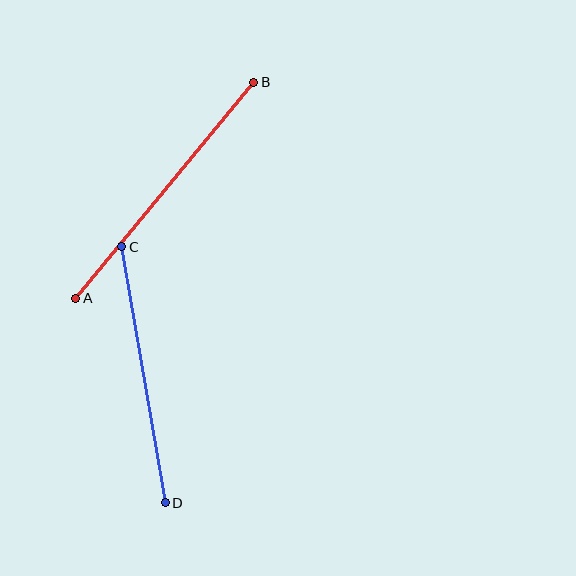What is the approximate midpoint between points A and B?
The midpoint is at approximately (165, 190) pixels.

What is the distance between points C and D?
The distance is approximately 260 pixels.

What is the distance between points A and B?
The distance is approximately 280 pixels.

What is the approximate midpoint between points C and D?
The midpoint is at approximately (143, 375) pixels.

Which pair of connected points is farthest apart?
Points A and B are farthest apart.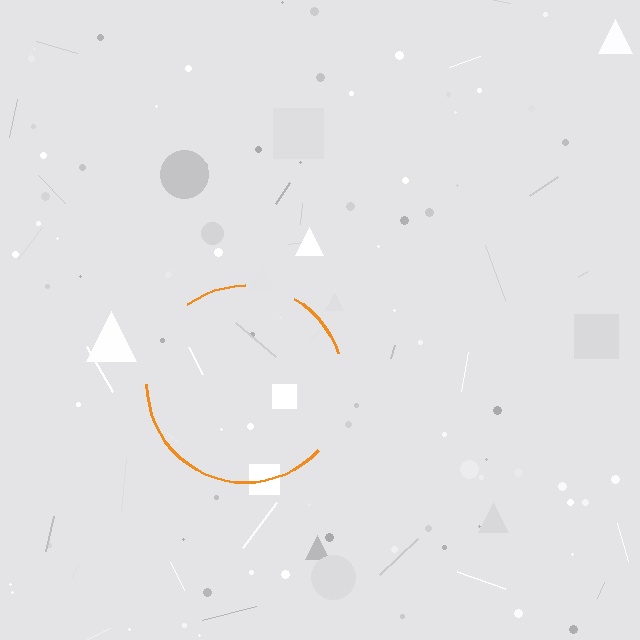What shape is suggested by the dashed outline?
The dashed outline suggests a circle.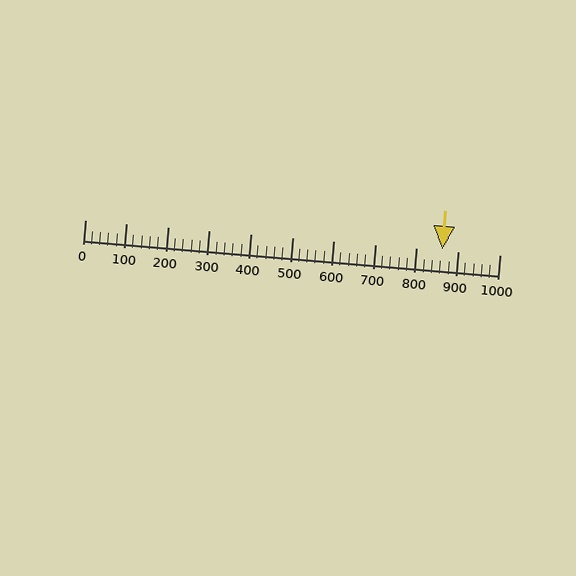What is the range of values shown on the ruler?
The ruler shows values from 0 to 1000.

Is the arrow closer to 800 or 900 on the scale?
The arrow is closer to 900.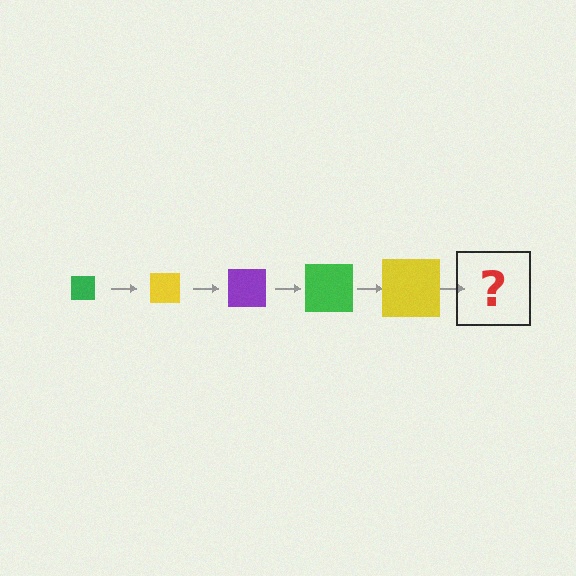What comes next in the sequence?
The next element should be a purple square, larger than the previous one.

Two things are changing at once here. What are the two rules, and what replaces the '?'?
The two rules are that the square grows larger each step and the color cycles through green, yellow, and purple. The '?' should be a purple square, larger than the previous one.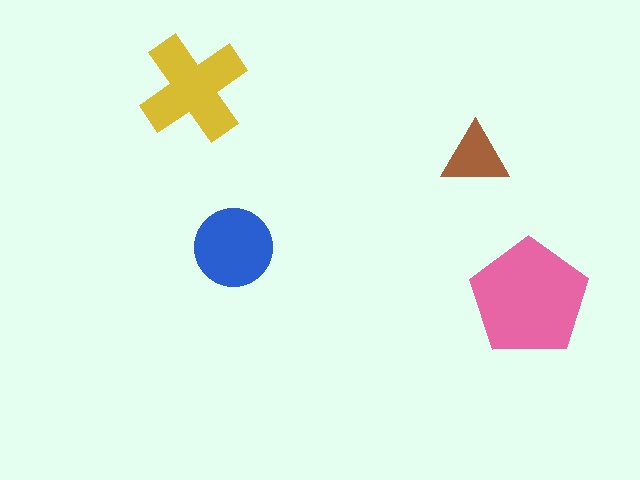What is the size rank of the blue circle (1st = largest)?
3rd.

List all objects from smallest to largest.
The brown triangle, the blue circle, the yellow cross, the pink pentagon.